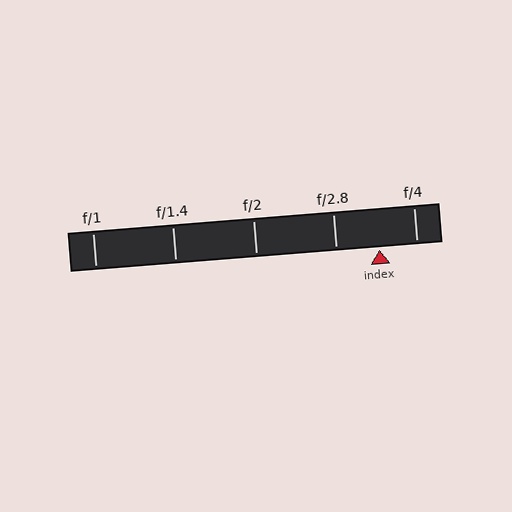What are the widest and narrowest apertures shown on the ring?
The widest aperture shown is f/1 and the narrowest is f/4.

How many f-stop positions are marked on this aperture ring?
There are 5 f-stop positions marked.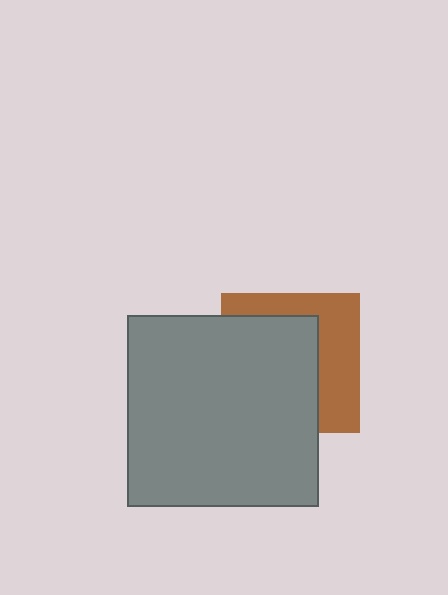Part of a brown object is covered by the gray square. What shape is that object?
It is a square.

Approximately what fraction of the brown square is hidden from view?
Roughly 60% of the brown square is hidden behind the gray square.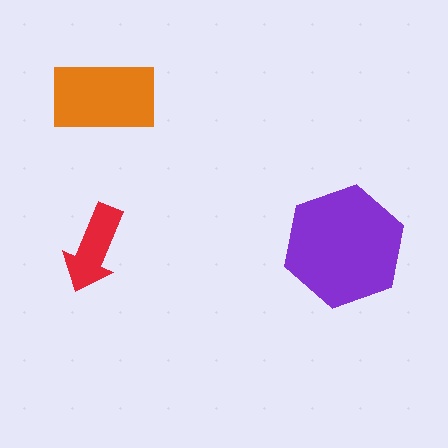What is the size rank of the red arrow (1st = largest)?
3rd.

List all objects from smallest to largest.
The red arrow, the orange rectangle, the purple hexagon.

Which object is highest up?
The orange rectangle is topmost.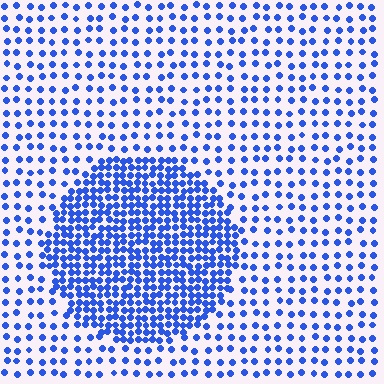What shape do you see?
I see a circle.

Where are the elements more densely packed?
The elements are more densely packed inside the circle boundary.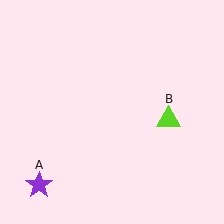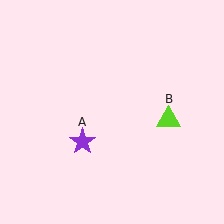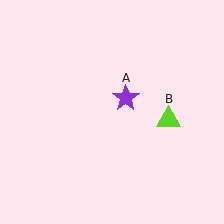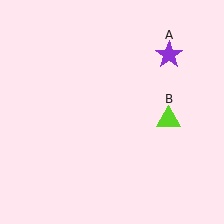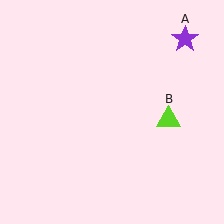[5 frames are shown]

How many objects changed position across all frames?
1 object changed position: purple star (object A).